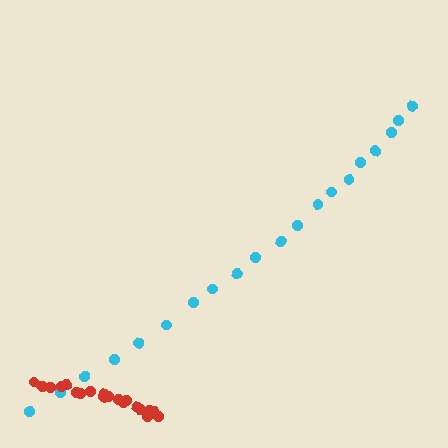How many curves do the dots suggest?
There are 2 distinct paths.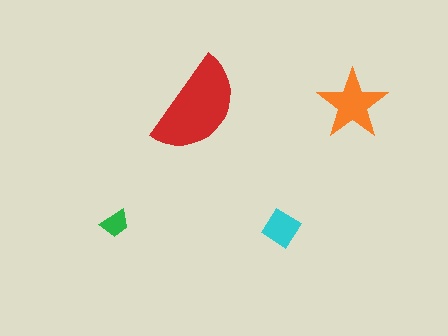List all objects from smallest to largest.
The green trapezoid, the cyan diamond, the orange star, the red semicircle.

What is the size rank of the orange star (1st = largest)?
2nd.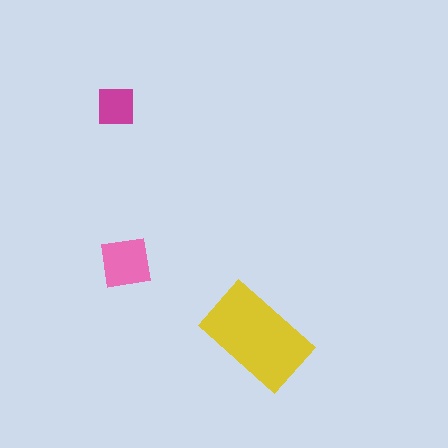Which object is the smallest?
The magenta square.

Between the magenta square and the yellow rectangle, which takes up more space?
The yellow rectangle.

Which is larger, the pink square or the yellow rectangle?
The yellow rectangle.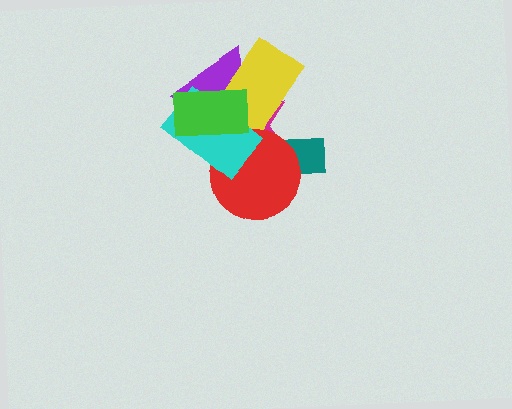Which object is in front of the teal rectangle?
The red circle is in front of the teal rectangle.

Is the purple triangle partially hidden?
Yes, it is partially covered by another shape.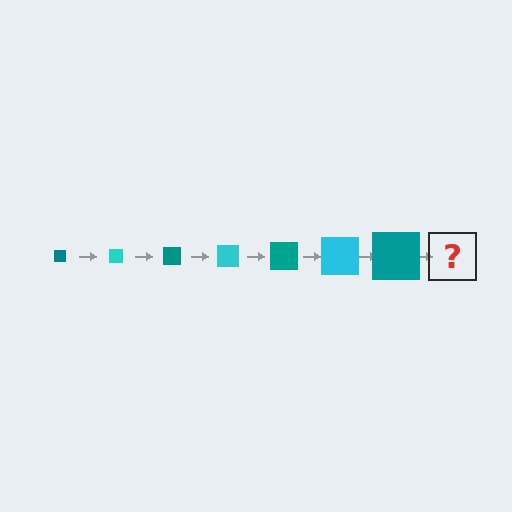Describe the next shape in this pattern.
It should be a cyan square, larger than the previous one.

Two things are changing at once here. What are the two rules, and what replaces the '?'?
The two rules are that the square grows larger each step and the color cycles through teal and cyan. The '?' should be a cyan square, larger than the previous one.